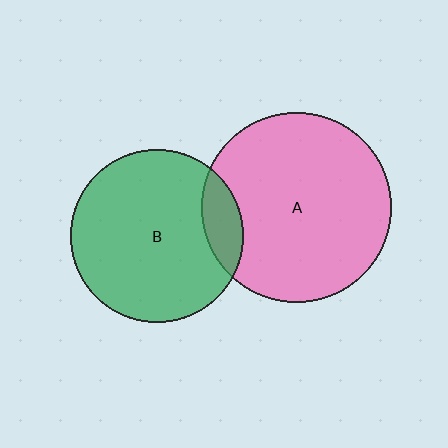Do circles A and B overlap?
Yes.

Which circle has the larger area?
Circle A (pink).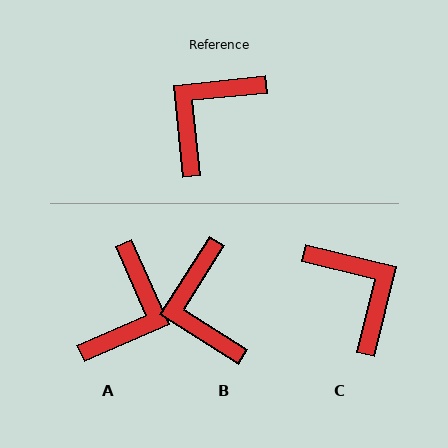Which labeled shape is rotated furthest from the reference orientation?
A, about 162 degrees away.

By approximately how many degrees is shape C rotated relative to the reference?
Approximately 110 degrees clockwise.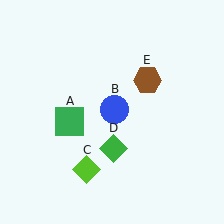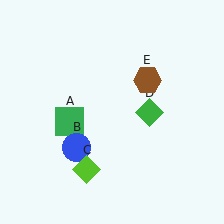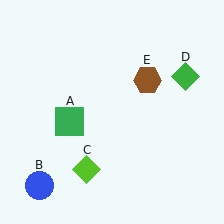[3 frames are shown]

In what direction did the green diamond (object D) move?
The green diamond (object D) moved up and to the right.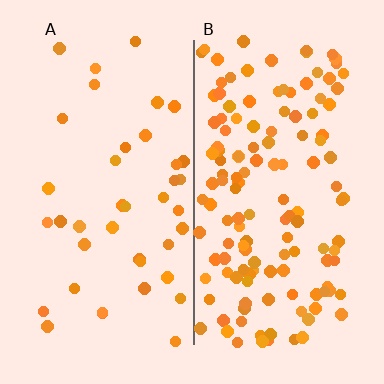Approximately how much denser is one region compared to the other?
Approximately 3.4× — region B over region A.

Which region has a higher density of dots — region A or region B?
B (the right).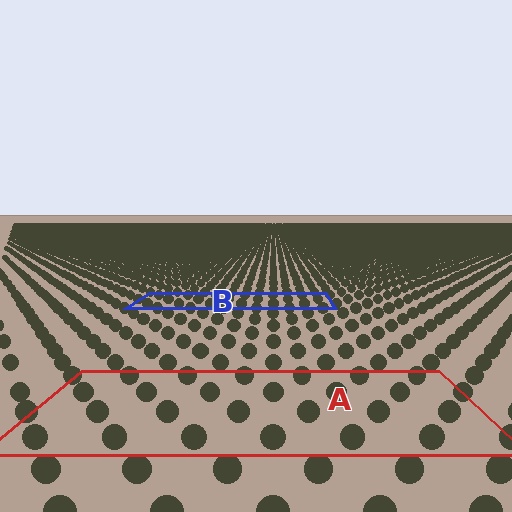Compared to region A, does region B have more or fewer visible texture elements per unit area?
Region B has more texture elements per unit area — they are packed more densely because it is farther away.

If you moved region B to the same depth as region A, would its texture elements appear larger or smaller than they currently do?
They would appear larger. At a closer depth, the same texture elements are projected at a bigger on-screen size.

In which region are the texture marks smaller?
The texture marks are smaller in region B, because it is farther away.